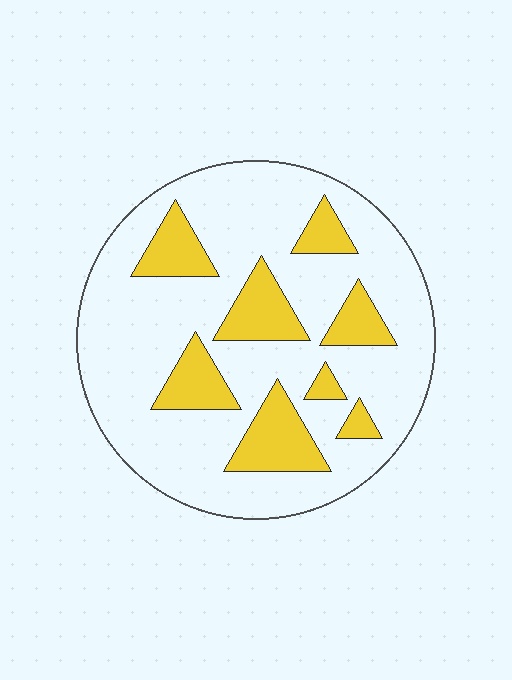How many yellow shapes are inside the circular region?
8.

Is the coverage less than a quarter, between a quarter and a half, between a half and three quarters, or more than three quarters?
Less than a quarter.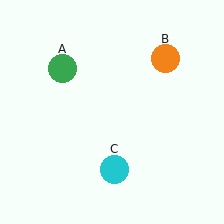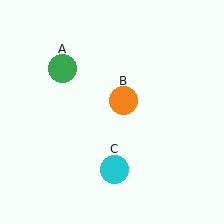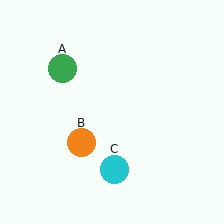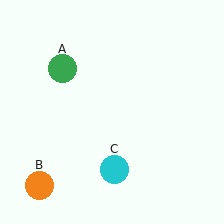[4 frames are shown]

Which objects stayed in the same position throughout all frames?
Green circle (object A) and cyan circle (object C) remained stationary.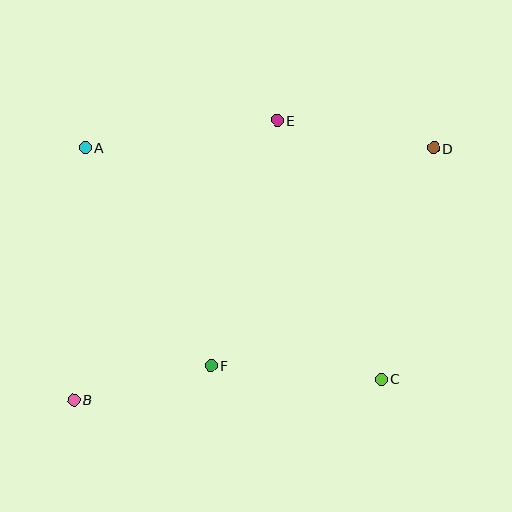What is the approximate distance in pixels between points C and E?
The distance between C and E is approximately 279 pixels.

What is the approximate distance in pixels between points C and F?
The distance between C and F is approximately 171 pixels.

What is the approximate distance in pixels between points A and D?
The distance between A and D is approximately 348 pixels.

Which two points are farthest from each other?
Points B and D are farthest from each other.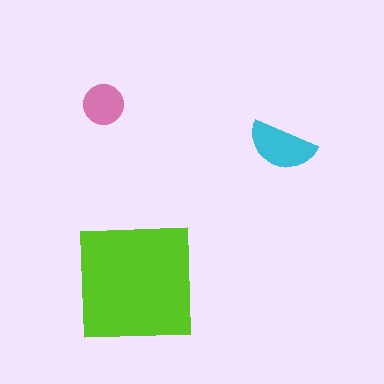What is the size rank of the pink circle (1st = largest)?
3rd.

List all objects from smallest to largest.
The pink circle, the cyan semicircle, the lime square.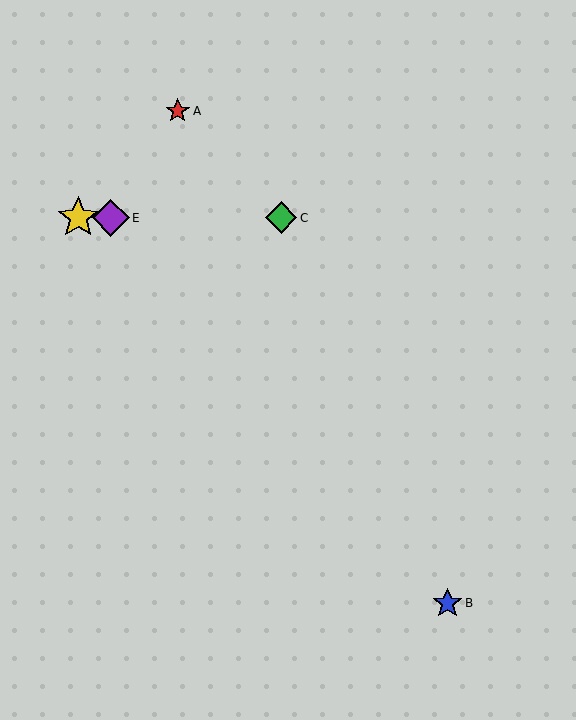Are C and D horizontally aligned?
Yes, both are at y≈218.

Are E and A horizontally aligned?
No, E is at y≈218 and A is at y≈111.